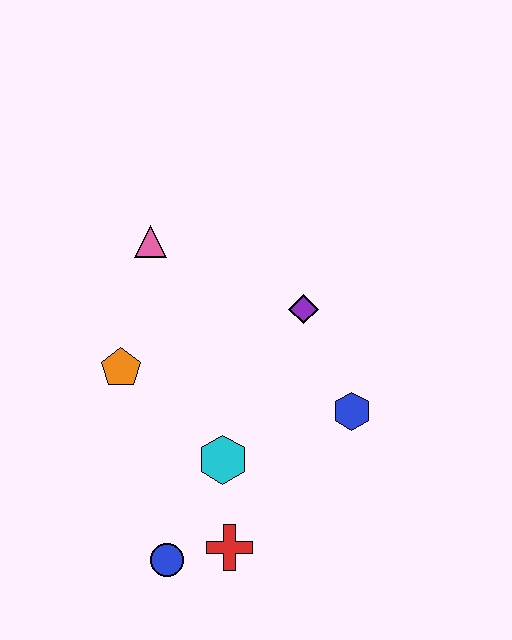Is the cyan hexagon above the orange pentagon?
No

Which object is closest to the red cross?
The blue circle is closest to the red cross.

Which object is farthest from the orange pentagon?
The blue hexagon is farthest from the orange pentagon.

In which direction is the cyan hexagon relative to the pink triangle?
The cyan hexagon is below the pink triangle.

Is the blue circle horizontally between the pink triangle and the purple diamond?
Yes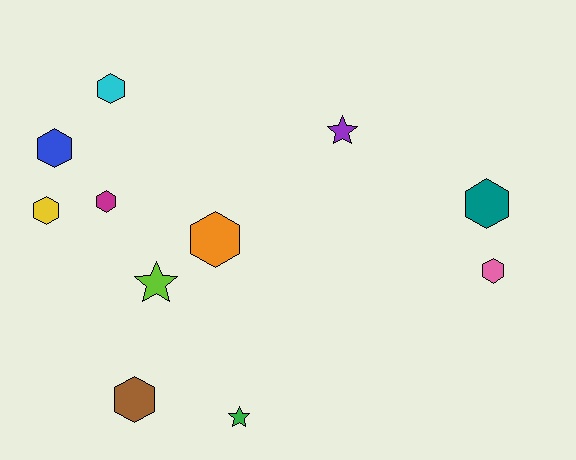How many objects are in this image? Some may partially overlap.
There are 11 objects.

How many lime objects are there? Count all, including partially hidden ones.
There is 1 lime object.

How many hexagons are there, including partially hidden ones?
There are 8 hexagons.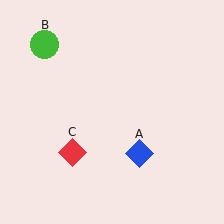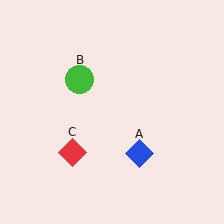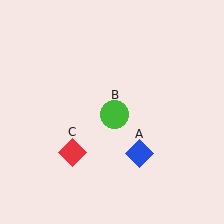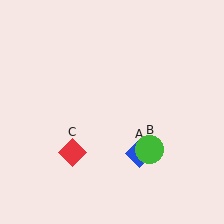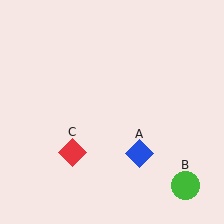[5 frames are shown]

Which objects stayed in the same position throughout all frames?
Blue diamond (object A) and red diamond (object C) remained stationary.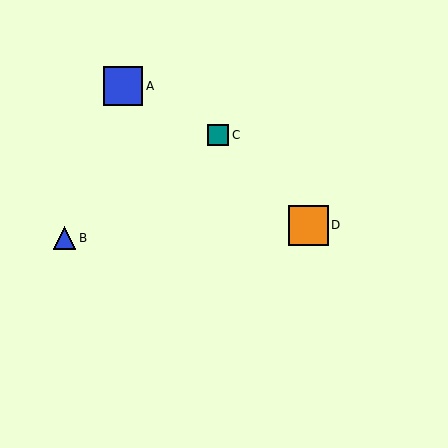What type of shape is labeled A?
Shape A is a blue square.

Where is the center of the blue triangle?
The center of the blue triangle is at (64, 238).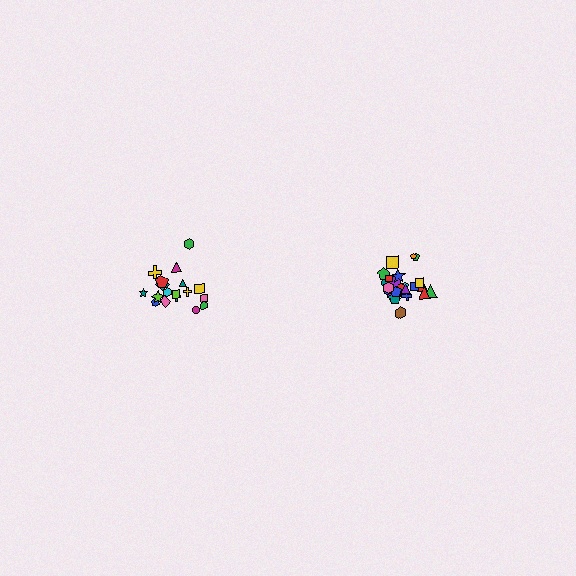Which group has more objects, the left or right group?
The right group.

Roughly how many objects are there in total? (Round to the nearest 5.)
Roughly 45 objects in total.